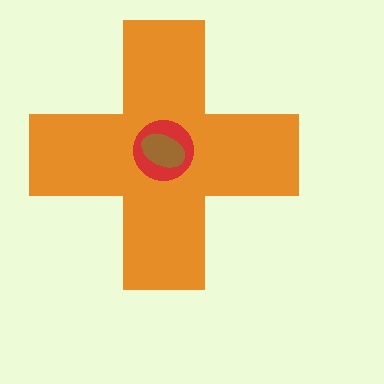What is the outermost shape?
The orange cross.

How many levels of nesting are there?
3.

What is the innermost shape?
The brown ellipse.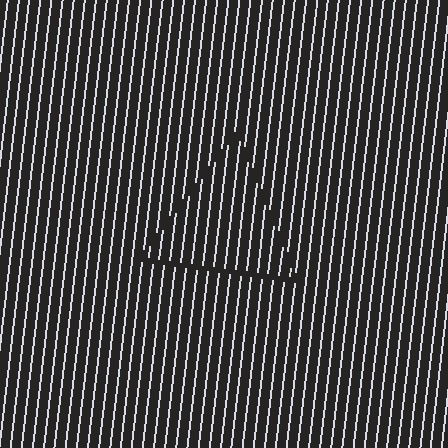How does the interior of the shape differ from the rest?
The interior of the shape contains the same grating, shifted by half a period — the contour is defined by the phase discontinuity where line-ends from the inner and outer gratings abut.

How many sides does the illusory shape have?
3 sides — the line-ends trace a triangle.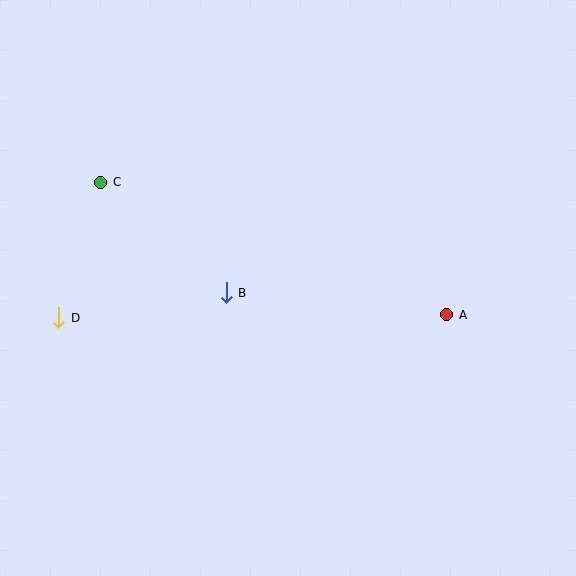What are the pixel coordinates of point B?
Point B is at (226, 293).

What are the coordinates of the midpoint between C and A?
The midpoint between C and A is at (274, 248).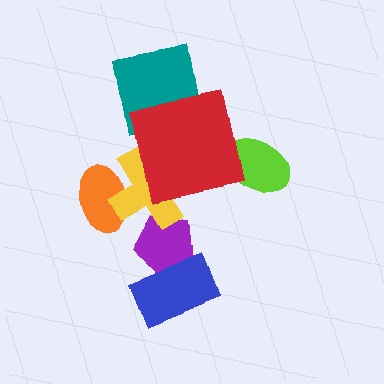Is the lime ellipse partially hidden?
Yes, it is partially covered by another shape.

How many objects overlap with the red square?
3 objects overlap with the red square.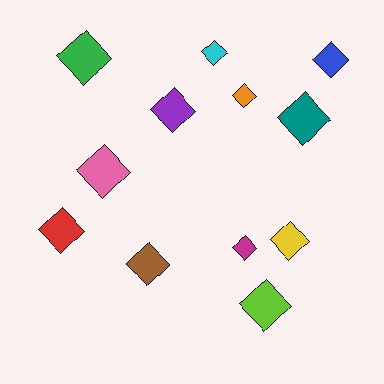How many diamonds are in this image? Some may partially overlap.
There are 12 diamonds.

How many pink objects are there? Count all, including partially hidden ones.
There is 1 pink object.